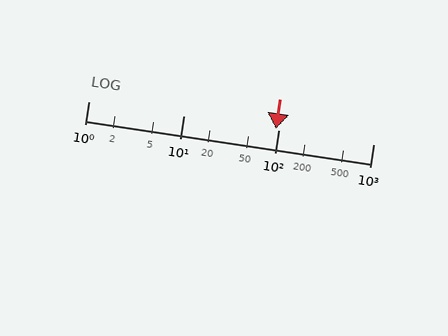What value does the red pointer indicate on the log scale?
The pointer indicates approximately 94.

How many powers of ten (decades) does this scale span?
The scale spans 3 decades, from 1 to 1000.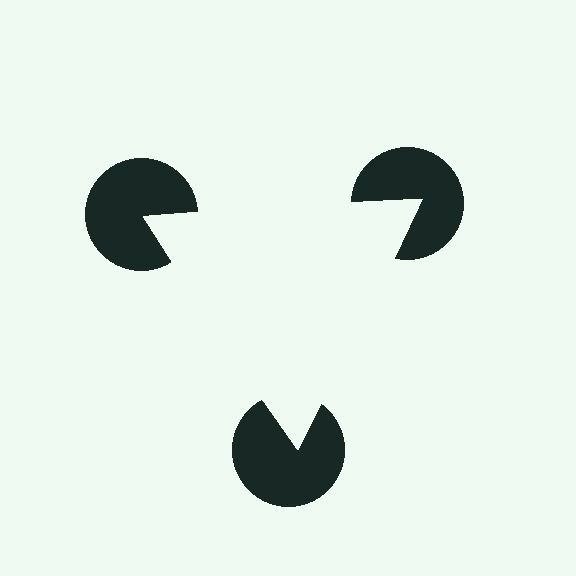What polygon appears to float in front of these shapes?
An illusory triangle — its edges are inferred from the aligned wedge cuts in the pac-man discs, not physically drawn.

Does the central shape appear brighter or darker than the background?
It typically appears slightly brighter than the background, even though no actual brightness change is drawn.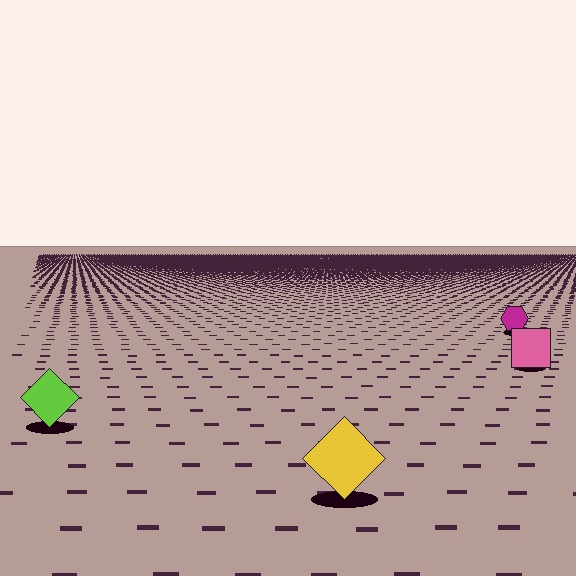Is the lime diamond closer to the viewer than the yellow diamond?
No. The yellow diamond is closer — you can tell from the texture gradient: the ground texture is coarser near it.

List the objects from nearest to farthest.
From nearest to farthest: the yellow diamond, the lime diamond, the pink square, the magenta hexagon.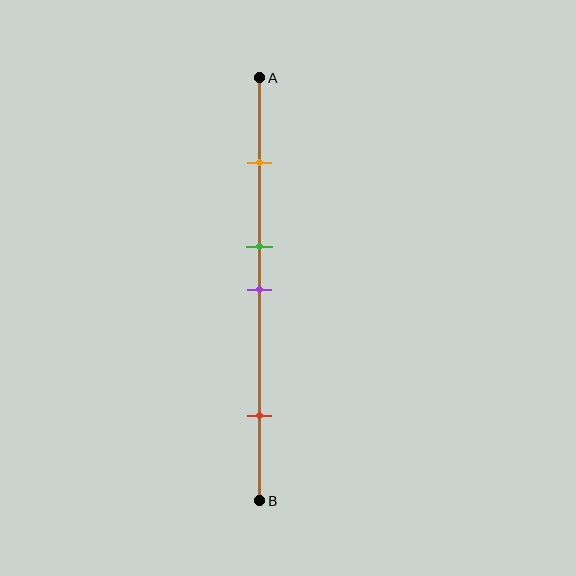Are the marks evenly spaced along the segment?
No, the marks are not evenly spaced.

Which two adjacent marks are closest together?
The green and purple marks are the closest adjacent pair.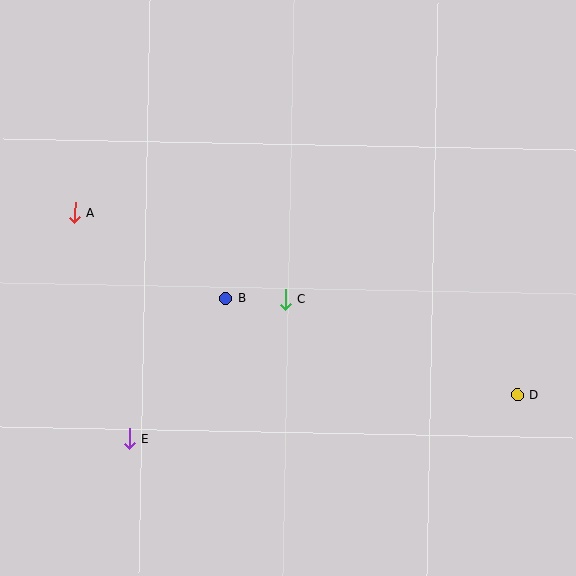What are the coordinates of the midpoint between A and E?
The midpoint between A and E is at (102, 326).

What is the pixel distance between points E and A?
The distance between E and A is 233 pixels.